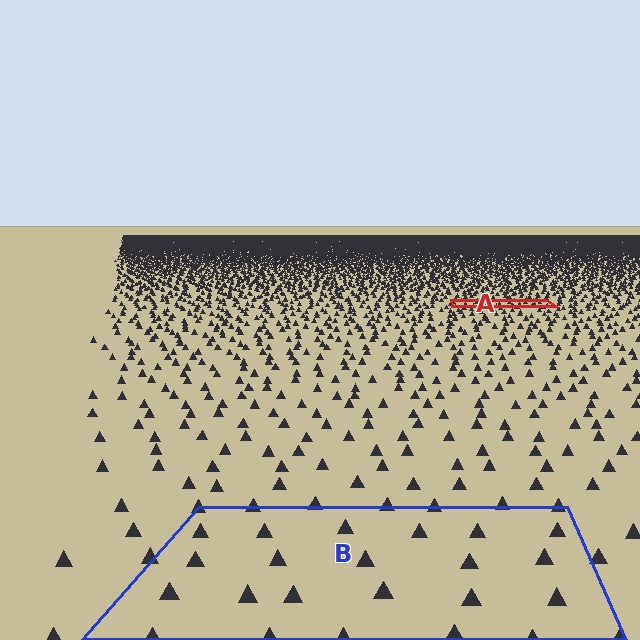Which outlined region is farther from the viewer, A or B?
Region A is farther from the viewer — the texture elements inside it appear smaller and more densely packed.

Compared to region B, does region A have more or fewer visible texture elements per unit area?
Region A has more texture elements per unit area — they are packed more densely because it is farther away.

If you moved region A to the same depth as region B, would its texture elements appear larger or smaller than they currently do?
They would appear larger. At a closer depth, the same texture elements are projected at a bigger on-screen size.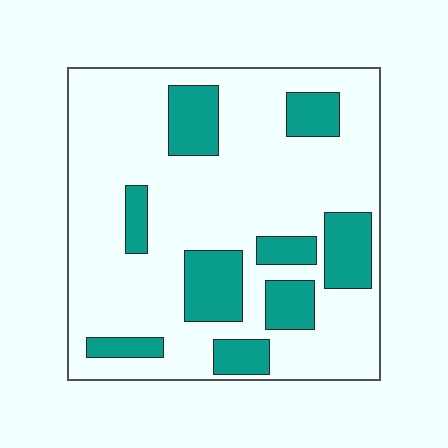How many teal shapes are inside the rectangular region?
9.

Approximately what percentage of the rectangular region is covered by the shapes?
Approximately 25%.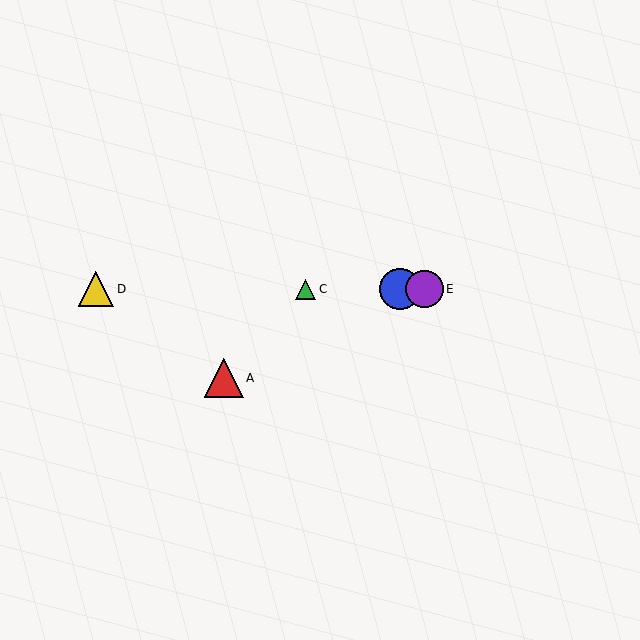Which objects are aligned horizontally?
Objects B, C, D, E are aligned horizontally.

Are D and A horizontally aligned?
No, D is at y≈289 and A is at y≈378.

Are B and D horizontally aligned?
Yes, both are at y≈289.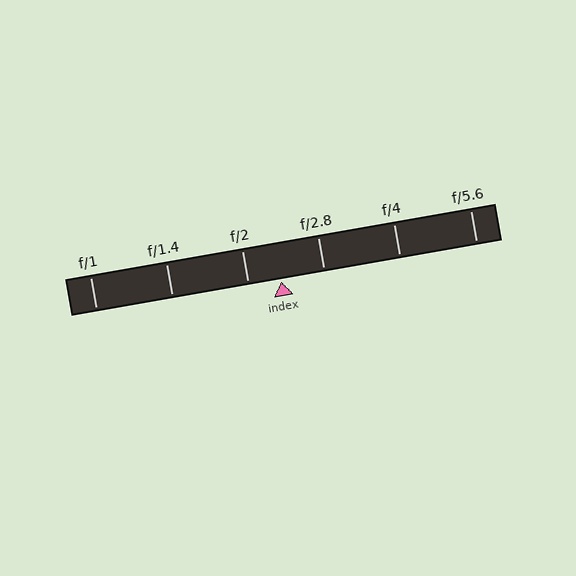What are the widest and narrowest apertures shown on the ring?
The widest aperture shown is f/1 and the narrowest is f/5.6.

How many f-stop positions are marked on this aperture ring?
There are 6 f-stop positions marked.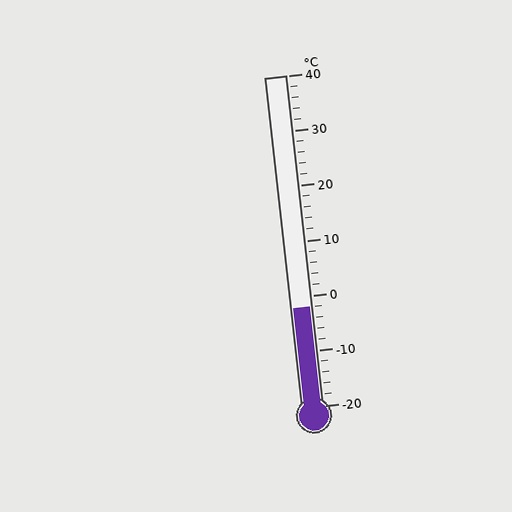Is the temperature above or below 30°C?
The temperature is below 30°C.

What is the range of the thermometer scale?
The thermometer scale ranges from -20°C to 40°C.